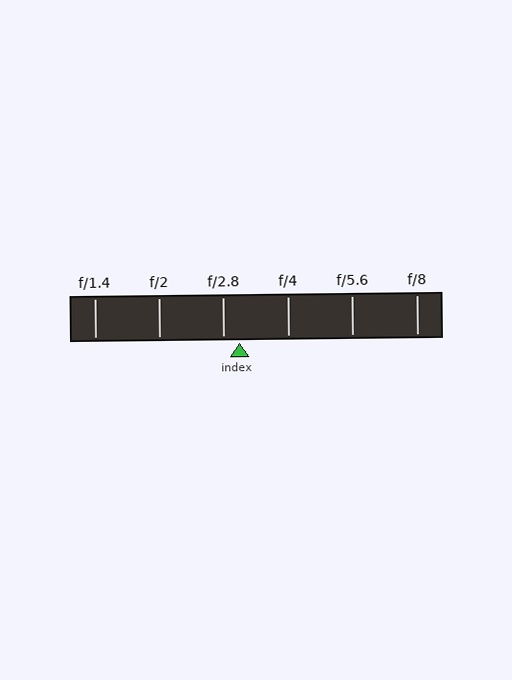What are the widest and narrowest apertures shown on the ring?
The widest aperture shown is f/1.4 and the narrowest is f/8.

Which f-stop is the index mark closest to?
The index mark is closest to f/2.8.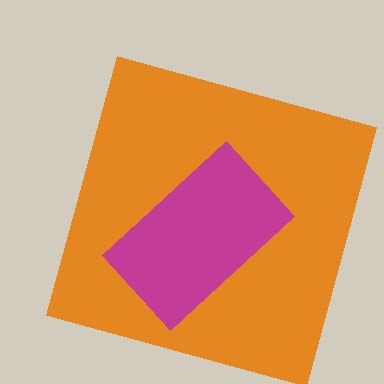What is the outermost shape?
The orange square.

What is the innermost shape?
The magenta rectangle.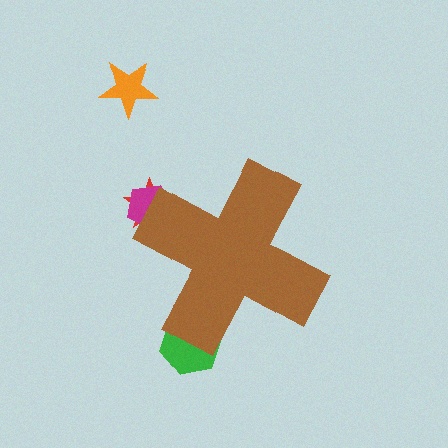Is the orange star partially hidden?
No, the orange star is fully visible.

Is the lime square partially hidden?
Yes, the lime square is partially hidden behind the brown cross.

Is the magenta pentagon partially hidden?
Yes, the magenta pentagon is partially hidden behind the brown cross.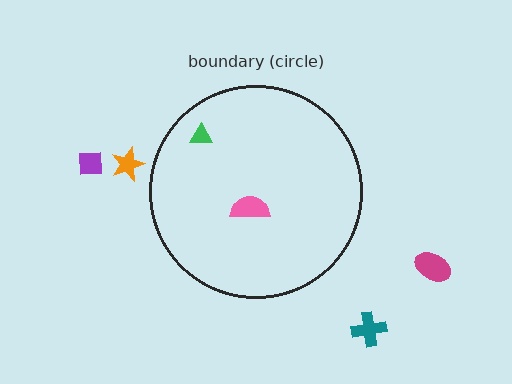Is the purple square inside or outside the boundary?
Outside.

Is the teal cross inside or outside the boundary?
Outside.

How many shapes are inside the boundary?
2 inside, 4 outside.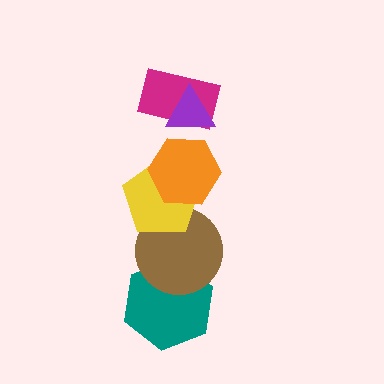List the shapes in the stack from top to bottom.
From top to bottom: the purple triangle, the magenta rectangle, the orange hexagon, the yellow pentagon, the brown circle, the teal hexagon.